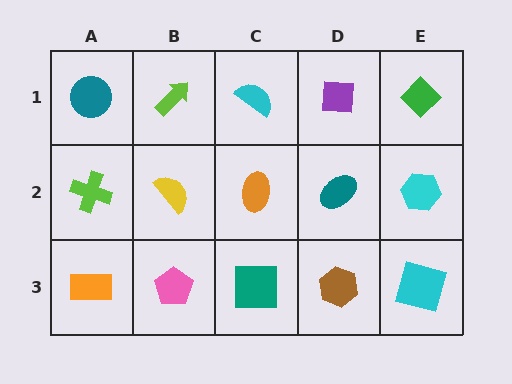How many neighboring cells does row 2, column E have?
3.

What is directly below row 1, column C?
An orange ellipse.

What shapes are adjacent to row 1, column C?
An orange ellipse (row 2, column C), a lime arrow (row 1, column B), a purple square (row 1, column D).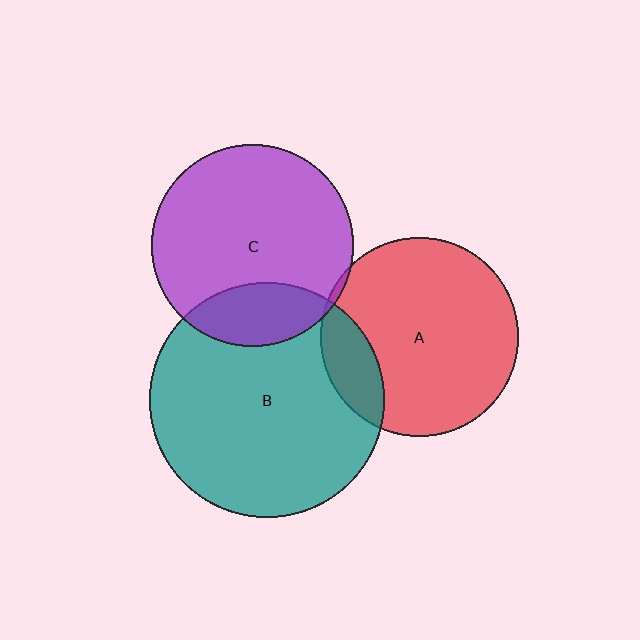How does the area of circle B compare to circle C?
Approximately 1.4 times.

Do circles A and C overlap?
Yes.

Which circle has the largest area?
Circle B (teal).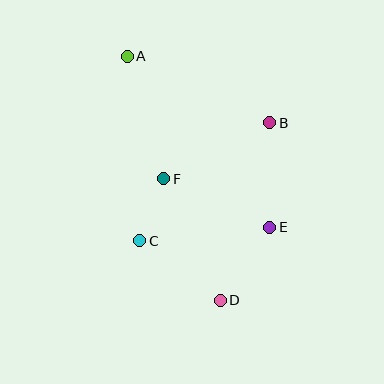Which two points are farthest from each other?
Points A and D are farthest from each other.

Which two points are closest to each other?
Points C and F are closest to each other.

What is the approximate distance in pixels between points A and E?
The distance between A and E is approximately 223 pixels.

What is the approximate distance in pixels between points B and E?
The distance between B and E is approximately 104 pixels.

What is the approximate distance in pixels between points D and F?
The distance between D and F is approximately 134 pixels.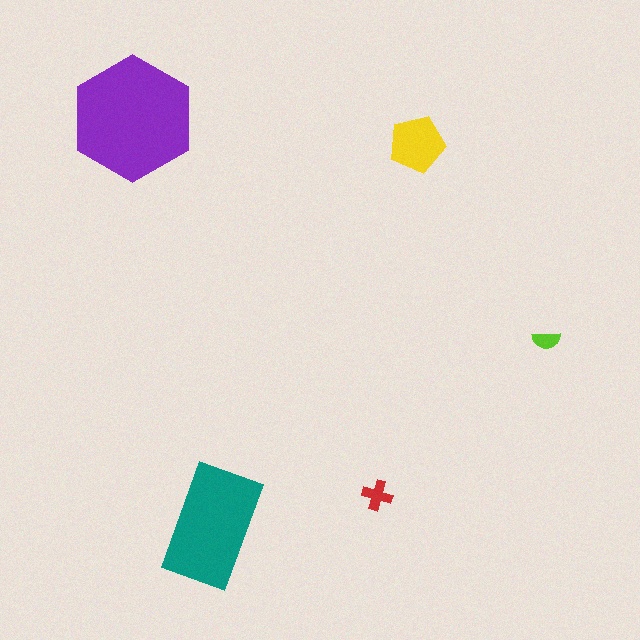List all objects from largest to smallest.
The purple hexagon, the teal rectangle, the yellow pentagon, the red cross, the lime semicircle.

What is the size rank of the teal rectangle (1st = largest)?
2nd.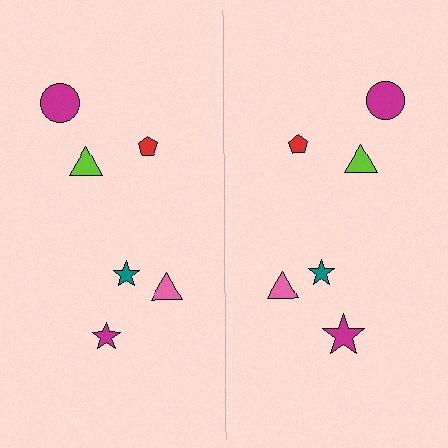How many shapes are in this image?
There are 12 shapes in this image.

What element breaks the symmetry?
The magenta star on the right side has a different size than its mirror counterpart.